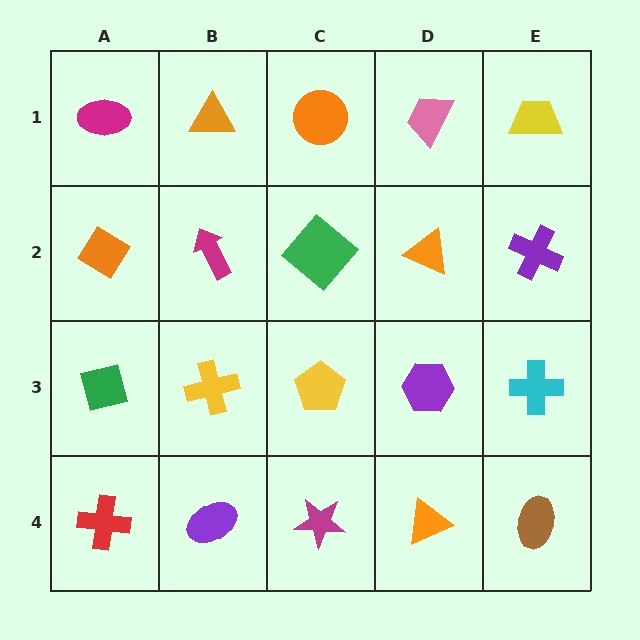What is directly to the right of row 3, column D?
A cyan cross.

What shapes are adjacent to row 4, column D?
A purple hexagon (row 3, column D), a magenta star (row 4, column C), a brown ellipse (row 4, column E).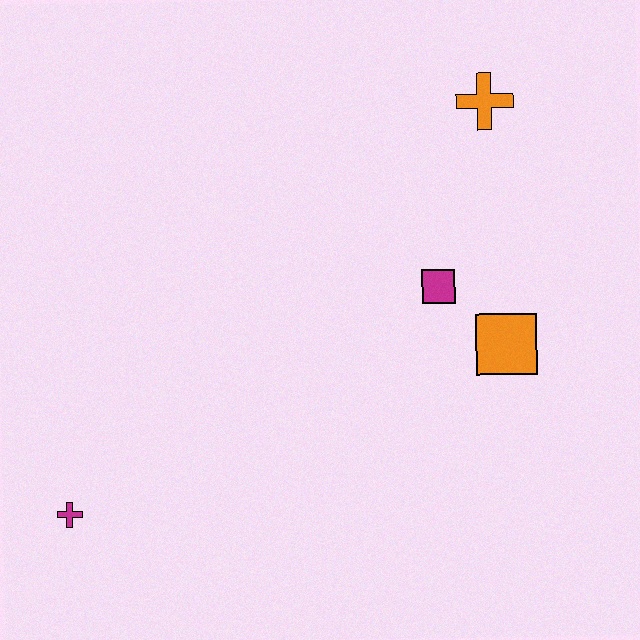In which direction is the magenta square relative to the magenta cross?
The magenta square is to the right of the magenta cross.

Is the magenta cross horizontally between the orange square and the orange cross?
No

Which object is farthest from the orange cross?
The magenta cross is farthest from the orange cross.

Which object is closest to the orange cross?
The magenta square is closest to the orange cross.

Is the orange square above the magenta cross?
Yes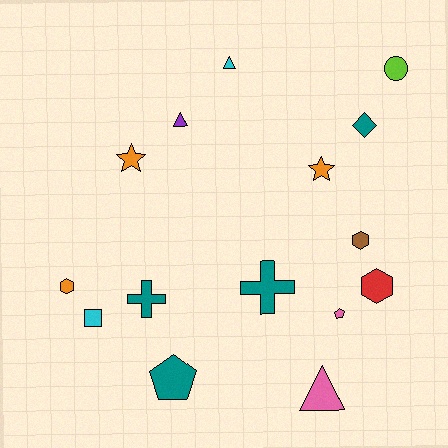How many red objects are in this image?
There is 1 red object.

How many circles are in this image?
There is 1 circle.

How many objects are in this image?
There are 15 objects.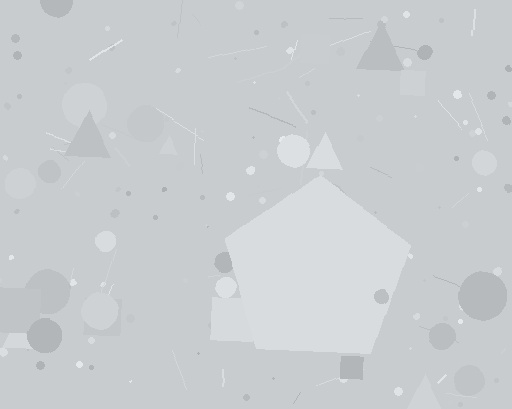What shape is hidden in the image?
A pentagon is hidden in the image.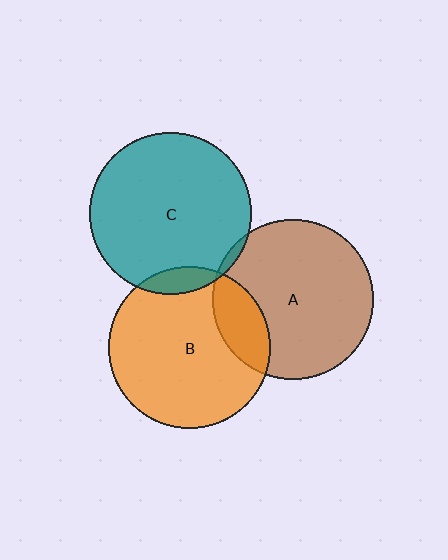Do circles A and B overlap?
Yes.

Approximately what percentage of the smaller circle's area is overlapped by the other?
Approximately 20%.